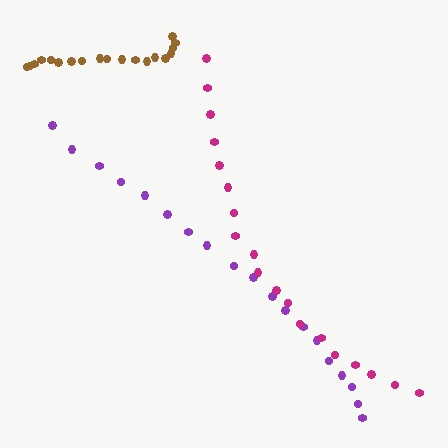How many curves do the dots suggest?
There are 3 distinct paths.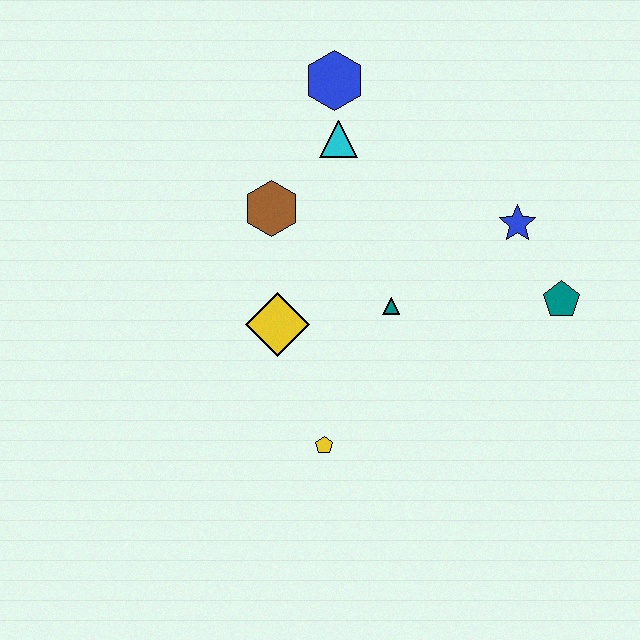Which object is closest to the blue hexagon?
The cyan triangle is closest to the blue hexagon.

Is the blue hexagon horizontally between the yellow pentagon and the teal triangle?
Yes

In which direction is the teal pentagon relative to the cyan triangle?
The teal pentagon is to the right of the cyan triangle.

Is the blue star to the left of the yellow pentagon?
No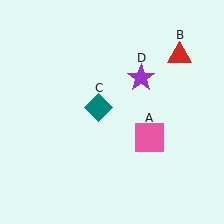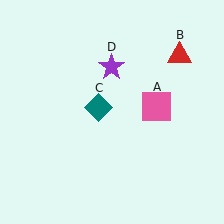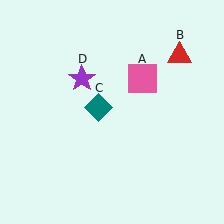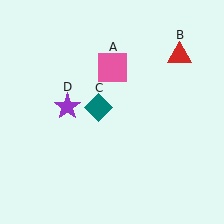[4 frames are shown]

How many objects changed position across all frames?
2 objects changed position: pink square (object A), purple star (object D).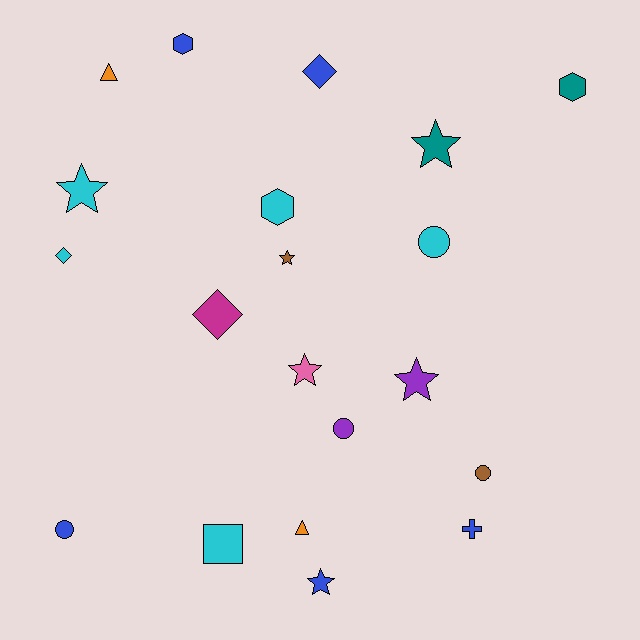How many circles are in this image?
There are 4 circles.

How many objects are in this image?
There are 20 objects.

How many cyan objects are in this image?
There are 5 cyan objects.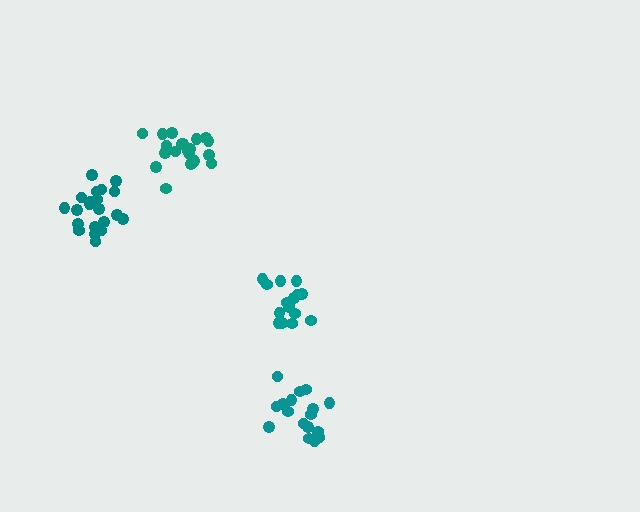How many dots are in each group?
Group 1: 17 dots, Group 2: 16 dots, Group 3: 21 dots, Group 4: 20 dots (74 total).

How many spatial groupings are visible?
There are 4 spatial groupings.